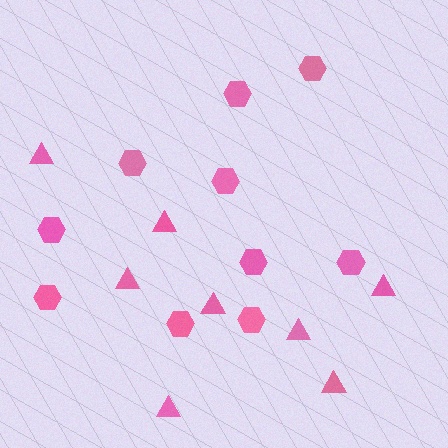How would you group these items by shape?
There are 2 groups: one group of hexagons (10) and one group of triangles (8).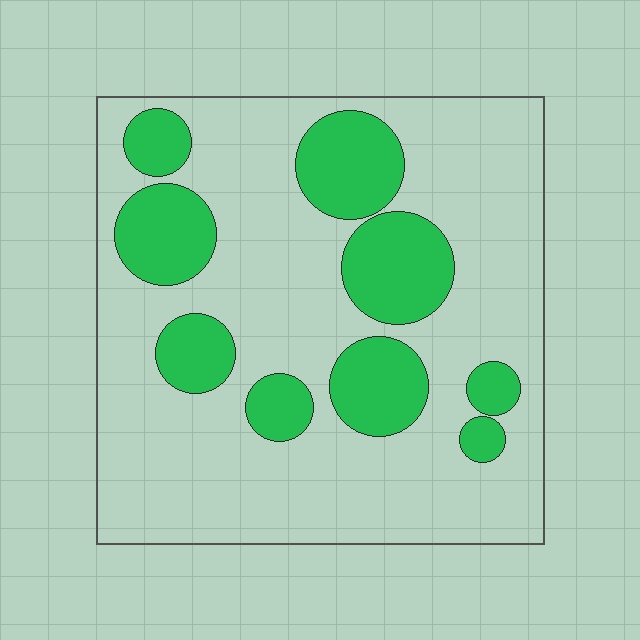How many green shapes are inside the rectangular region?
9.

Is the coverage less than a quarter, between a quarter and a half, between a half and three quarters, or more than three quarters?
Between a quarter and a half.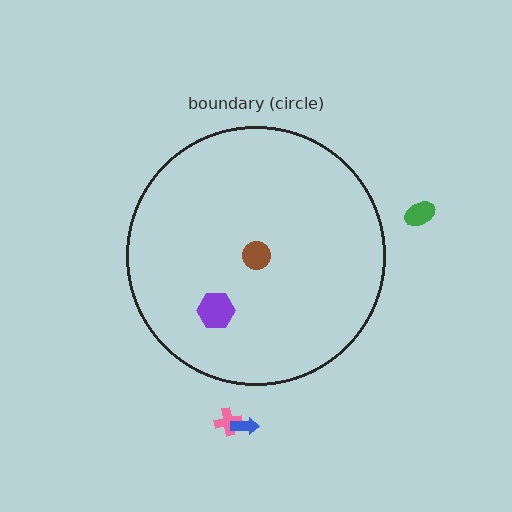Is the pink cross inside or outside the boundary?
Outside.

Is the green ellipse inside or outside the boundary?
Outside.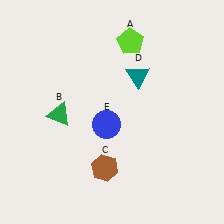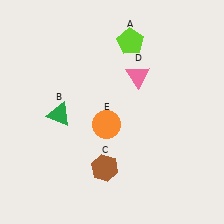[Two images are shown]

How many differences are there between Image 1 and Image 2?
There are 2 differences between the two images.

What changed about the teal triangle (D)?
In Image 1, D is teal. In Image 2, it changed to pink.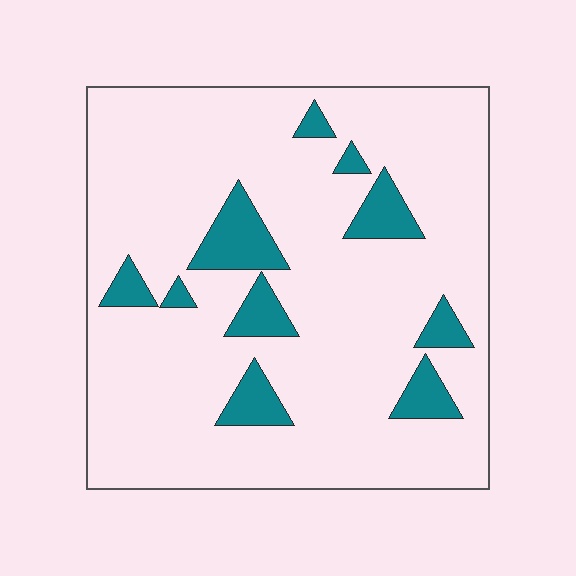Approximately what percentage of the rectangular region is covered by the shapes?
Approximately 15%.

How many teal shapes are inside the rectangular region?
10.